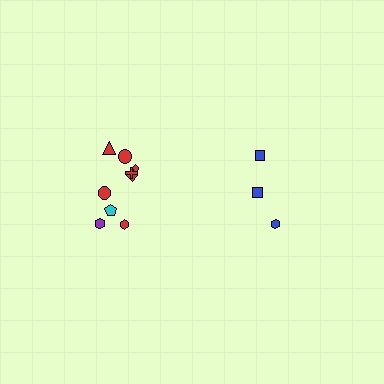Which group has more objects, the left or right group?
The left group.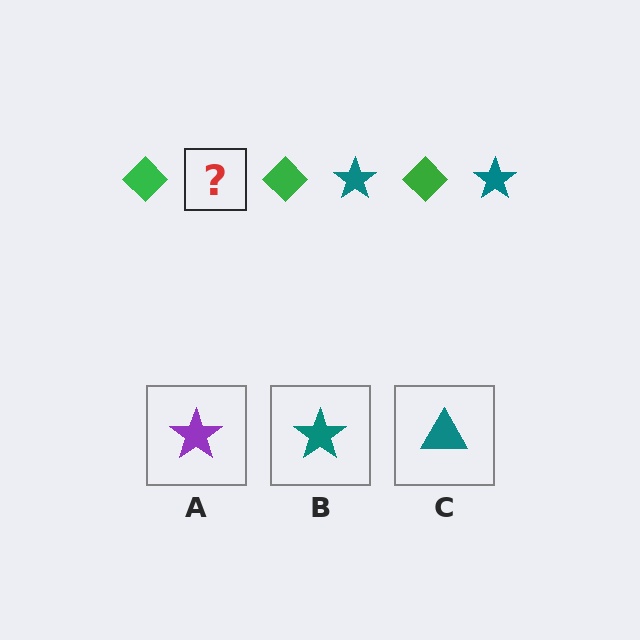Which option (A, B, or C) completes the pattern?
B.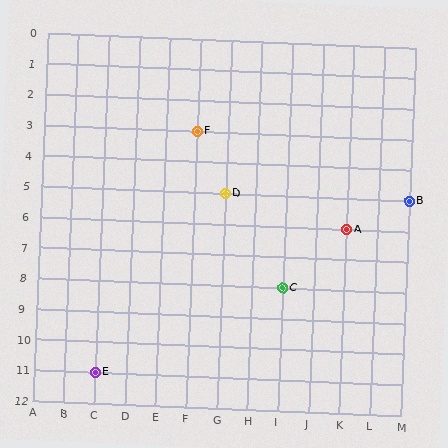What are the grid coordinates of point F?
Point F is at grid coordinates (F, 3).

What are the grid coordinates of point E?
Point E is at grid coordinates (C, 11).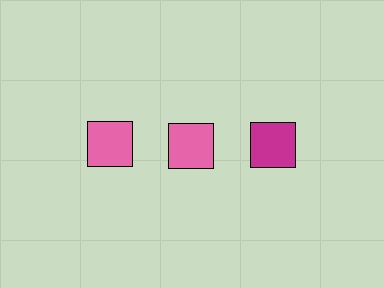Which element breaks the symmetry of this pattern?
The magenta square in the top row, center column breaks the symmetry. All other shapes are pink squares.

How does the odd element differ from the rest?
It has a different color: magenta instead of pink.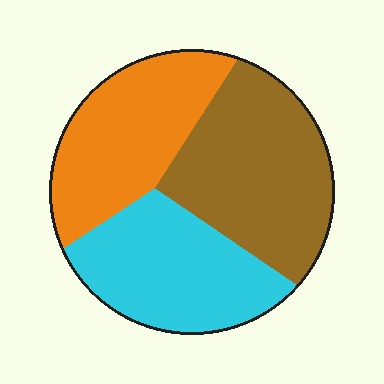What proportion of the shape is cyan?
Cyan covers roughly 30% of the shape.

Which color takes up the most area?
Brown, at roughly 40%.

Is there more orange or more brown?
Brown.